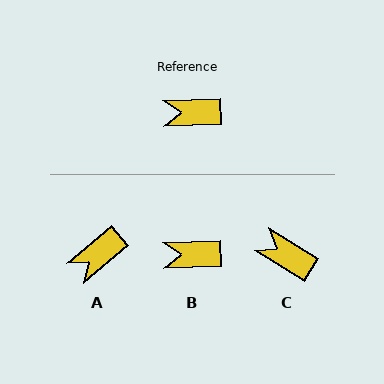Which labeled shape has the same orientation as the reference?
B.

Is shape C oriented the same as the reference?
No, it is off by about 34 degrees.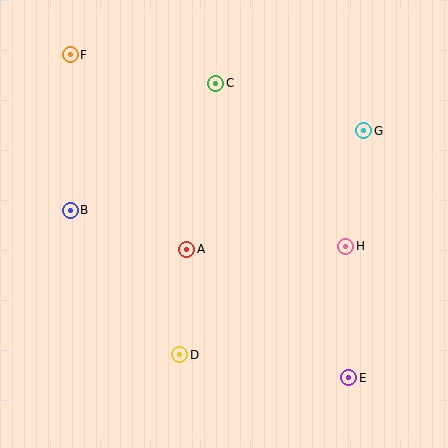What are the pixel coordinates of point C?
Point C is at (216, 83).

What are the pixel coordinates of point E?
Point E is at (349, 378).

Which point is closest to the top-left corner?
Point F is closest to the top-left corner.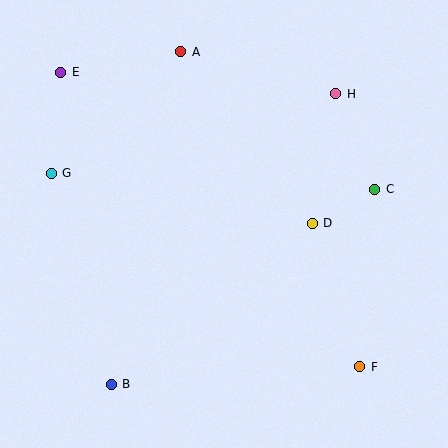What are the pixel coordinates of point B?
Point B is at (111, 384).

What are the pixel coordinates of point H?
Point H is at (336, 94).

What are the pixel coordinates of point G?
Point G is at (51, 173).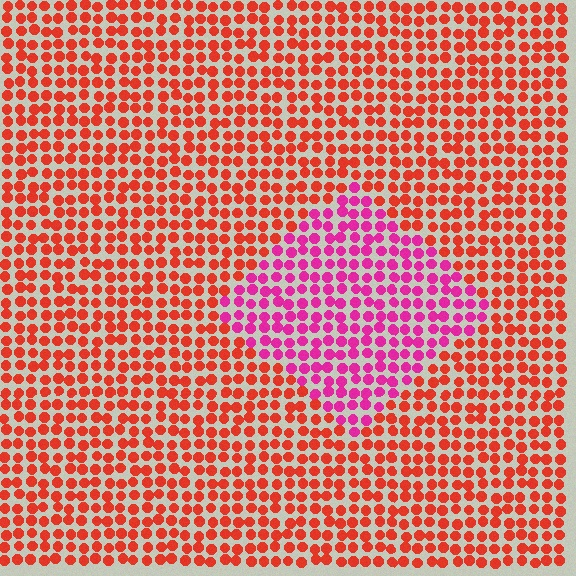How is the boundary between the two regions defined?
The boundary is defined purely by a slight shift in hue (about 44 degrees). Spacing, size, and orientation are identical on both sides.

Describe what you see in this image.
The image is filled with small red elements in a uniform arrangement. A diamond-shaped region is visible where the elements are tinted to a slightly different hue, forming a subtle color boundary.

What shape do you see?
I see a diamond.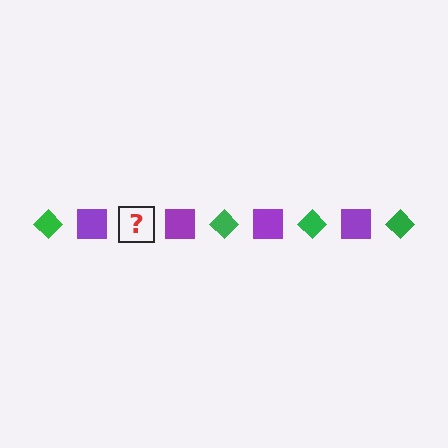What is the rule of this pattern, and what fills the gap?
The rule is that the pattern alternates between green diamond and purple square. The gap should be filled with a green diamond.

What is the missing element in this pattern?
The missing element is a green diamond.